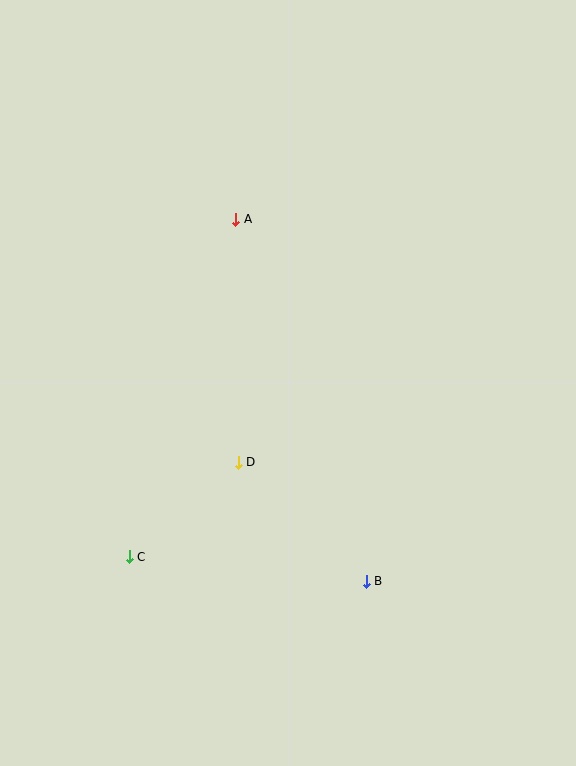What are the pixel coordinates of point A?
Point A is at (236, 219).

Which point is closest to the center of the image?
Point D at (238, 462) is closest to the center.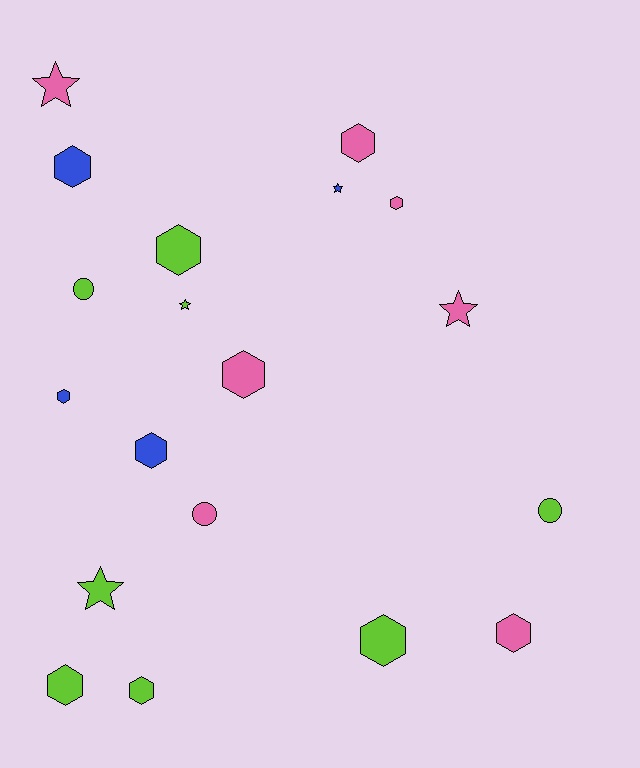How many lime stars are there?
There are 2 lime stars.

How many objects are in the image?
There are 19 objects.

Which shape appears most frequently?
Hexagon, with 11 objects.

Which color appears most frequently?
Lime, with 8 objects.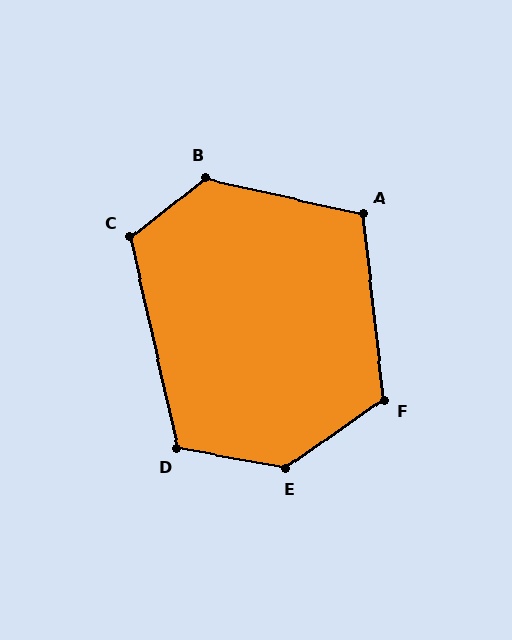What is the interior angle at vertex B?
Approximately 129 degrees (obtuse).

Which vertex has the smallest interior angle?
A, at approximately 109 degrees.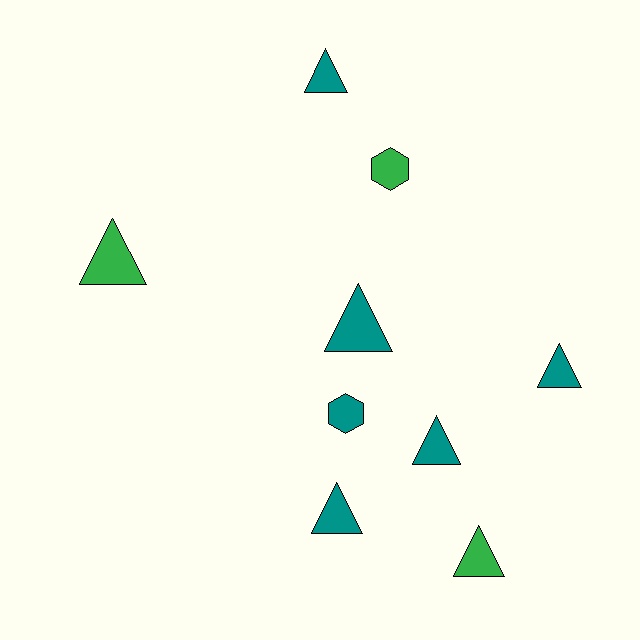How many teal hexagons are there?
There is 1 teal hexagon.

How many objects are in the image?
There are 9 objects.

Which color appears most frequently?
Teal, with 6 objects.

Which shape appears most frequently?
Triangle, with 7 objects.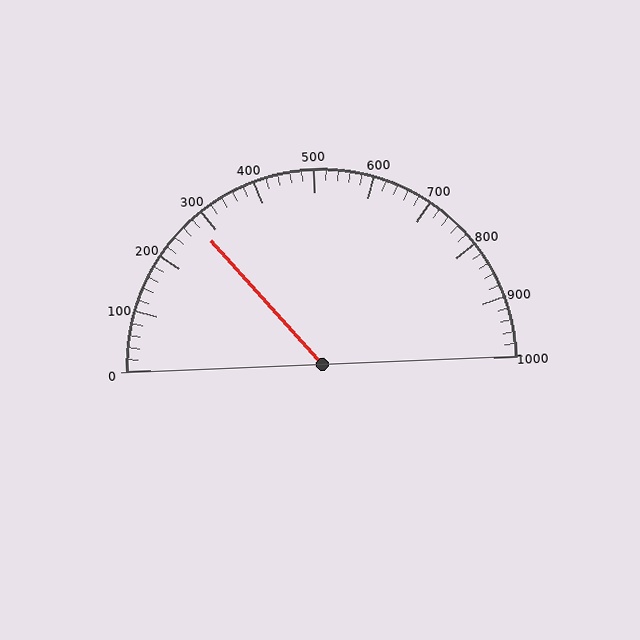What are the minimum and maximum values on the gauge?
The gauge ranges from 0 to 1000.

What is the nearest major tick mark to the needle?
The nearest major tick mark is 300.